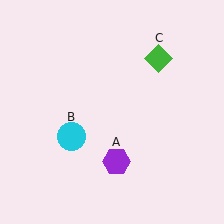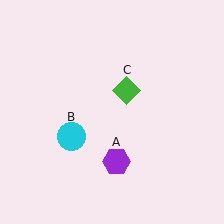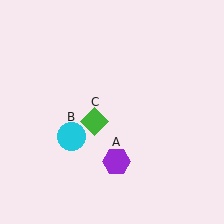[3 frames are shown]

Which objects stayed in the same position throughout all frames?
Purple hexagon (object A) and cyan circle (object B) remained stationary.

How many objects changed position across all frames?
1 object changed position: green diamond (object C).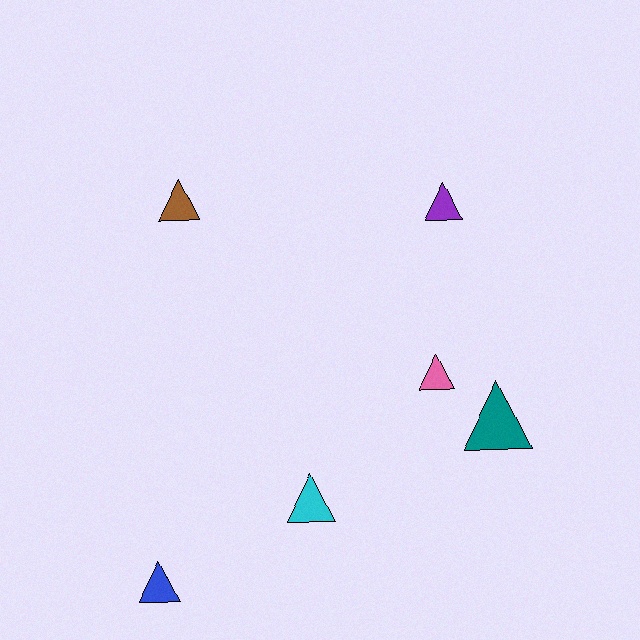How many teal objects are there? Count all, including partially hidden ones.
There is 1 teal object.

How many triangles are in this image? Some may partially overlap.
There are 6 triangles.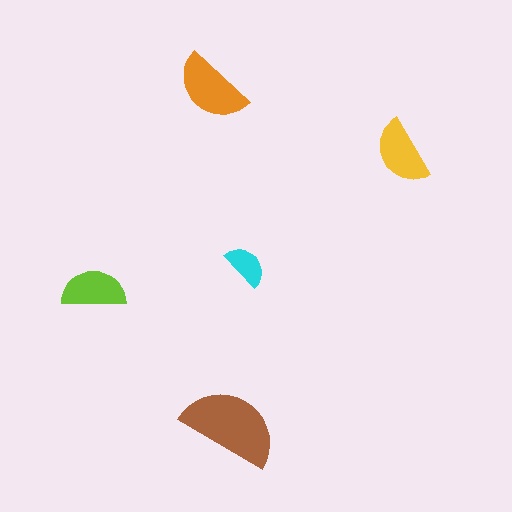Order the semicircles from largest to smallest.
the brown one, the orange one, the yellow one, the lime one, the cyan one.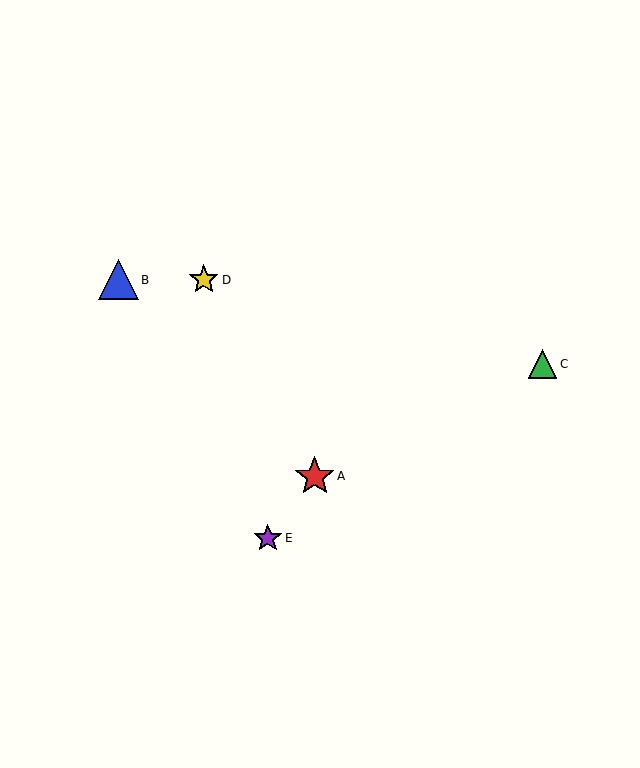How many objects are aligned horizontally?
2 objects (B, D) are aligned horizontally.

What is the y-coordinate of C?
Object C is at y≈364.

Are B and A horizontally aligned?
No, B is at y≈280 and A is at y≈476.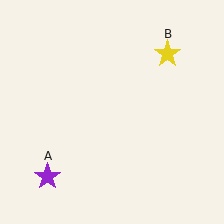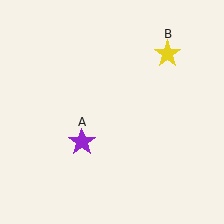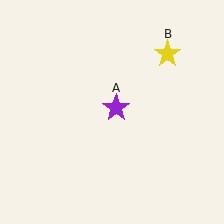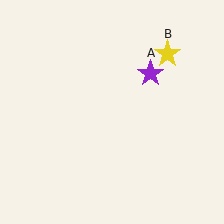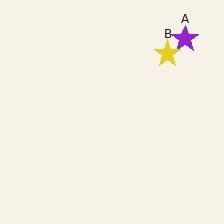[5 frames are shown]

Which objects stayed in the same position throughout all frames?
Yellow star (object B) remained stationary.